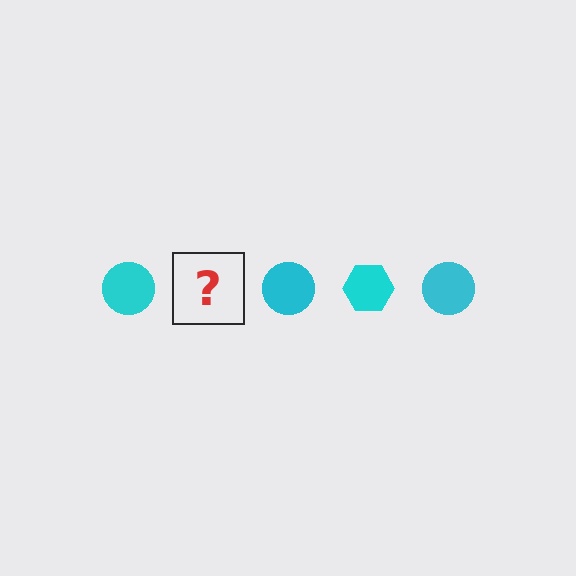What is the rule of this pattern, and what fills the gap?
The rule is that the pattern cycles through circle, hexagon shapes in cyan. The gap should be filled with a cyan hexagon.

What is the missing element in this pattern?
The missing element is a cyan hexagon.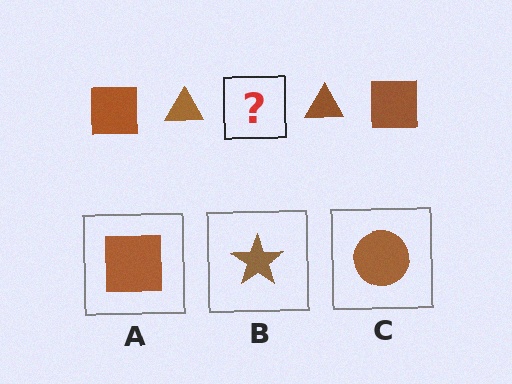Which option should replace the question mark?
Option A.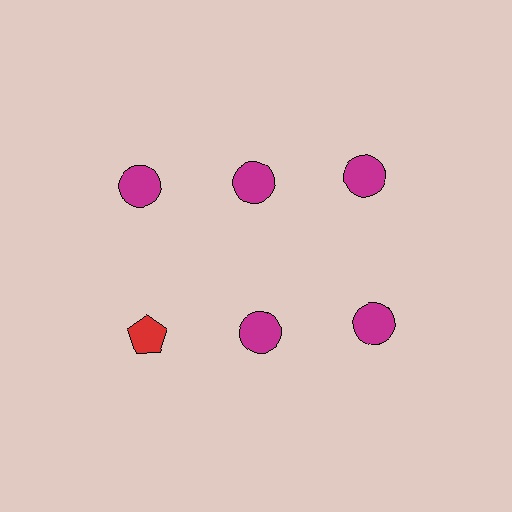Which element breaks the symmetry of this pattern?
The red pentagon in the second row, leftmost column breaks the symmetry. All other shapes are magenta circles.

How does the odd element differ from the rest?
It differs in both color (red instead of magenta) and shape (pentagon instead of circle).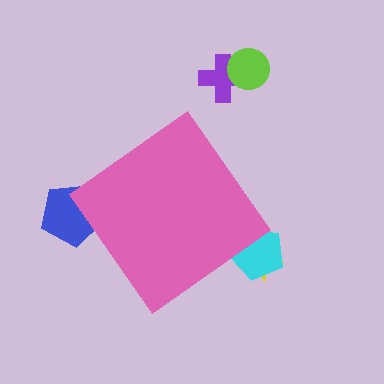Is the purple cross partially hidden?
No, the purple cross is fully visible.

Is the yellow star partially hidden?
Yes, the yellow star is partially hidden behind the pink diamond.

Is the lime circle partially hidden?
No, the lime circle is fully visible.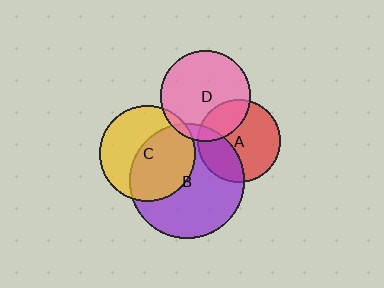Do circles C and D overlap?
Yes.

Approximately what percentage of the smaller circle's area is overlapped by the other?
Approximately 5%.